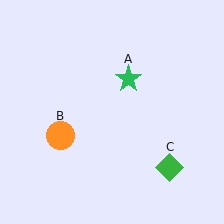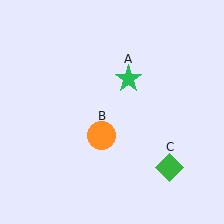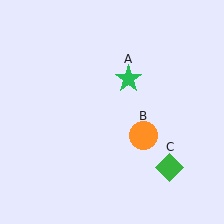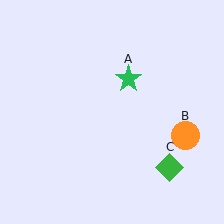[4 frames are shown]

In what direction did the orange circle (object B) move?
The orange circle (object B) moved right.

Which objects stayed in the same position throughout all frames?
Green star (object A) and green diamond (object C) remained stationary.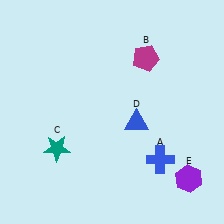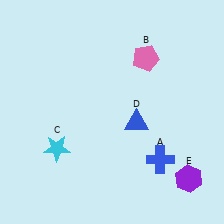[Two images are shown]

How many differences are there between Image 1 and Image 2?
There are 2 differences between the two images.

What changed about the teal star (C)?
In Image 1, C is teal. In Image 2, it changed to cyan.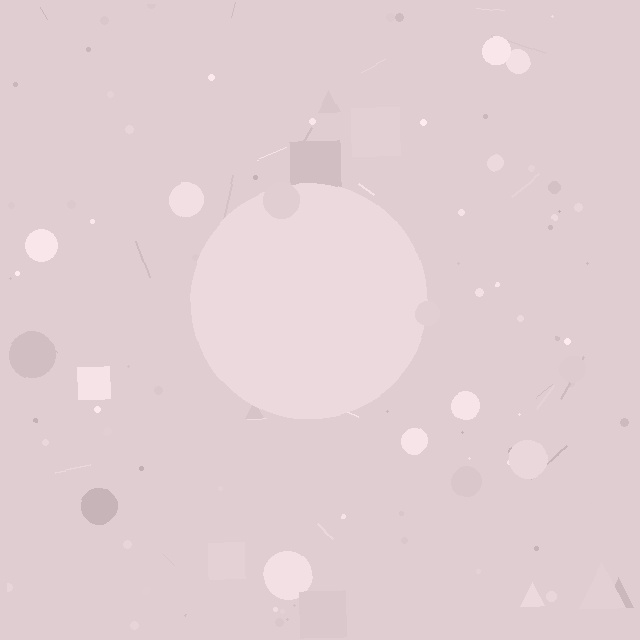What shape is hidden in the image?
A circle is hidden in the image.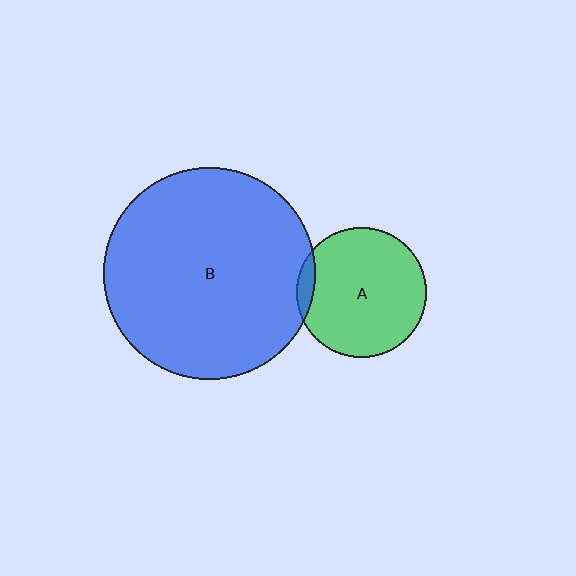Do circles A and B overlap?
Yes.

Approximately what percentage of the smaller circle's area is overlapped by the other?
Approximately 5%.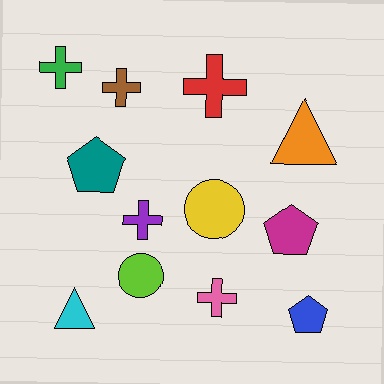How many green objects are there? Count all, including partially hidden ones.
There is 1 green object.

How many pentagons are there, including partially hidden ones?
There are 3 pentagons.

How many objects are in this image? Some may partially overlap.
There are 12 objects.